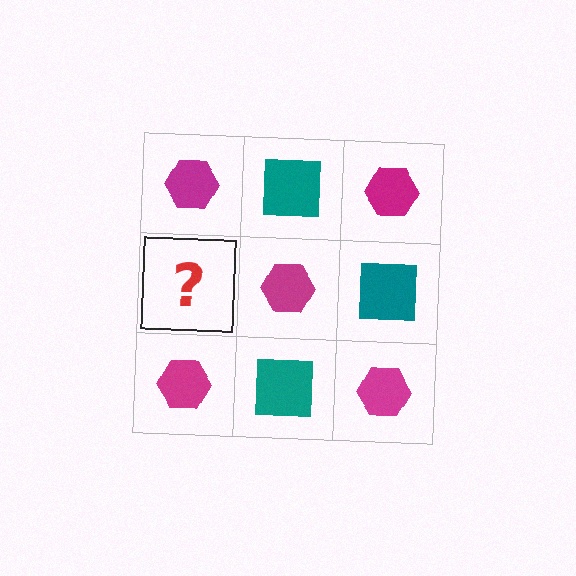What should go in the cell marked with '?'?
The missing cell should contain a teal square.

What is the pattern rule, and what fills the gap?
The rule is that it alternates magenta hexagon and teal square in a checkerboard pattern. The gap should be filled with a teal square.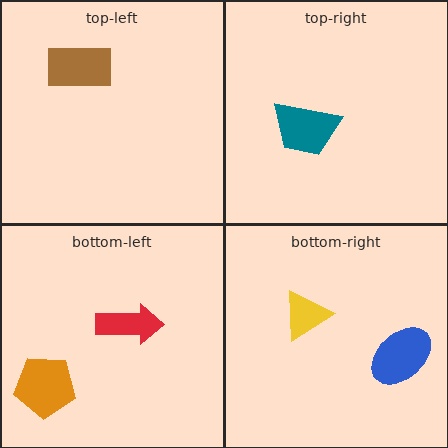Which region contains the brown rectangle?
The top-left region.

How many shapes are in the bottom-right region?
2.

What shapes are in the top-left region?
The brown rectangle.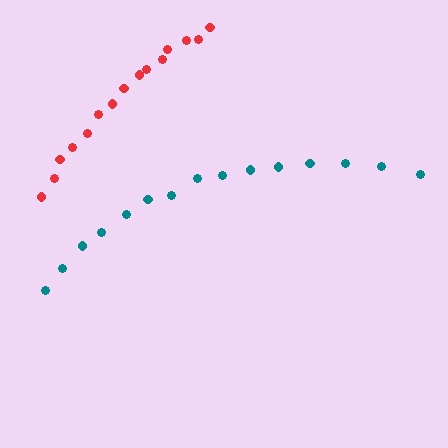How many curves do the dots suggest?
There are 2 distinct paths.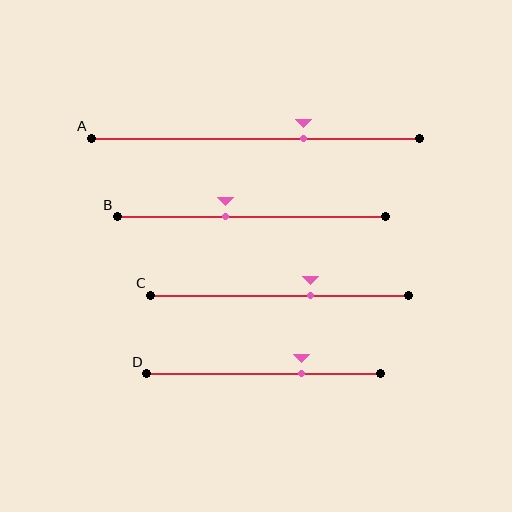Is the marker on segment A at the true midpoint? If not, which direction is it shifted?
No, the marker on segment A is shifted to the right by about 15% of the segment length.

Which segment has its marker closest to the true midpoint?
Segment B has its marker closest to the true midpoint.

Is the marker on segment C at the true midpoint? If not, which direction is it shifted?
No, the marker on segment C is shifted to the right by about 12% of the segment length.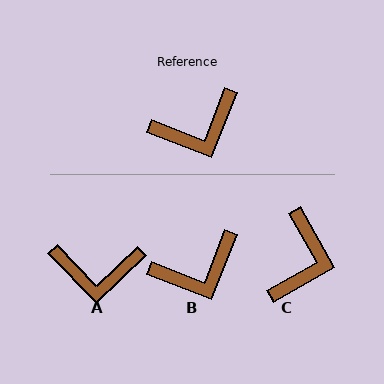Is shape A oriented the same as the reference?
No, it is off by about 25 degrees.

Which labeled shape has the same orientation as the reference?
B.